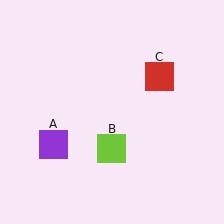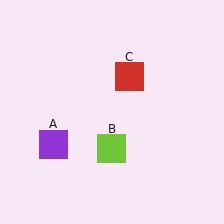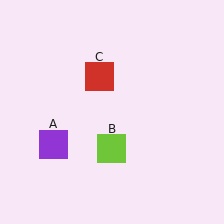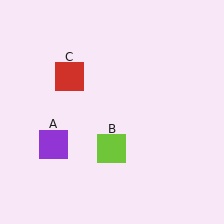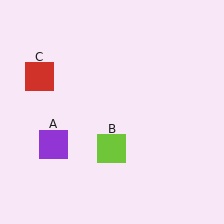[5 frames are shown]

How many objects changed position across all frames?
1 object changed position: red square (object C).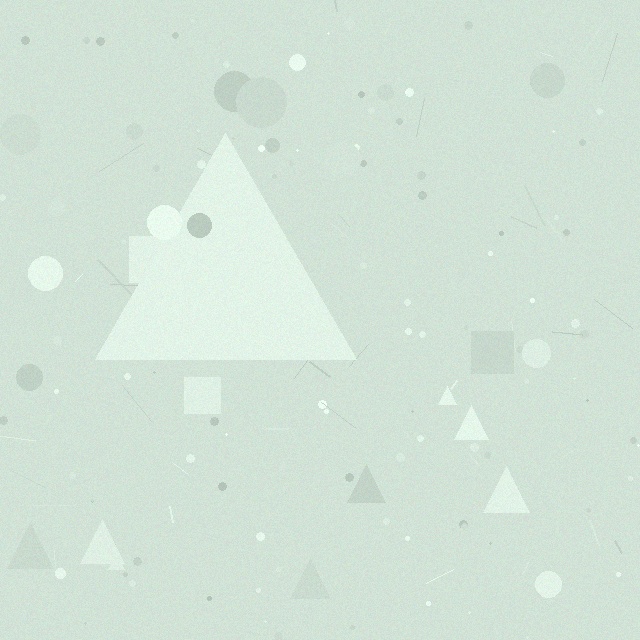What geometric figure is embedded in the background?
A triangle is embedded in the background.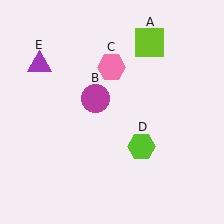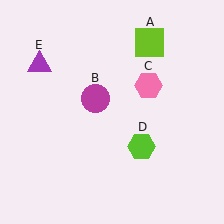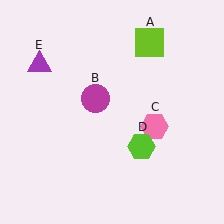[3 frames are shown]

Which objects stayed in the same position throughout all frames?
Lime square (object A) and magenta circle (object B) and lime hexagon (object D) and purple triangle (object E) remained stationary.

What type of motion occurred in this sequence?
The pink hexagon (object C) rotated clockwise around the center of the scene.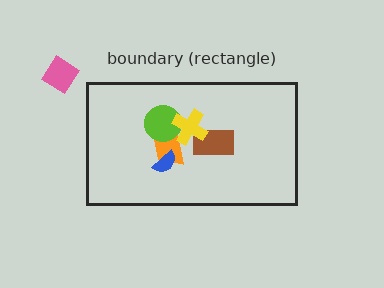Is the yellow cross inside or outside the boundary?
Inside.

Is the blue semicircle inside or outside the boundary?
Inside.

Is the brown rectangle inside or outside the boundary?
Inside.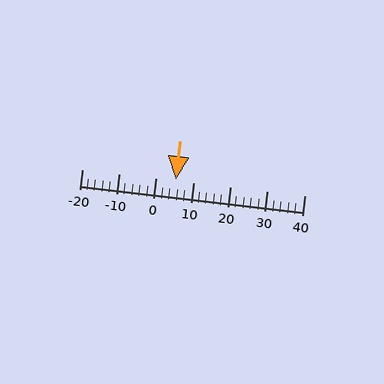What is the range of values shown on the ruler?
The ruler shows values from -20 to 40.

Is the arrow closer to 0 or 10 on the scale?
The arrow is closer to 10.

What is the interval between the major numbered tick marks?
The major tick marks are spaced 10 units apart.